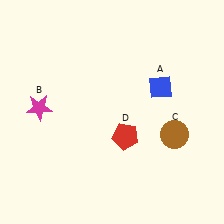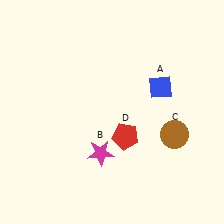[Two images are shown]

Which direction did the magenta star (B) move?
The magenta star (B) moved right.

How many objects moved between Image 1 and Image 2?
1 object moved between the two images.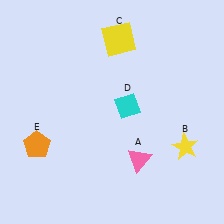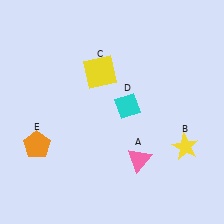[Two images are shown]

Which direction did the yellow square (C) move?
The yellow square (C) moved down.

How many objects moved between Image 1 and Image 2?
1 object moved between the two images.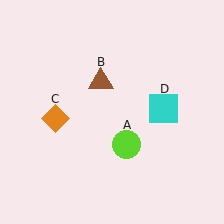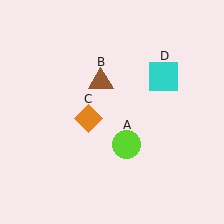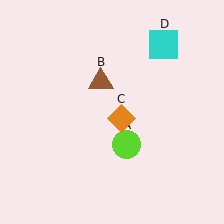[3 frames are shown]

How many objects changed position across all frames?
2 objects changed position: orange diamond (object C), cyan square (object D).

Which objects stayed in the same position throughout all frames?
Lime circle (object A) and brown triangle (object B) remained stationary.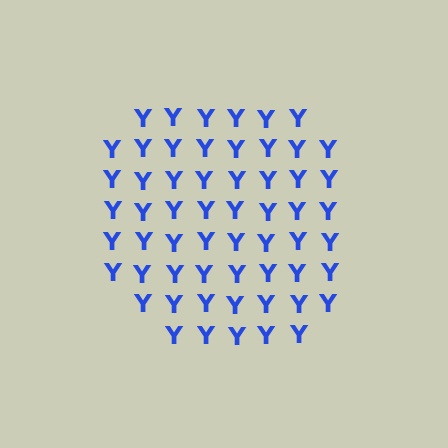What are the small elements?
The small elements are letter Y's.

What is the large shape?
The large shape is a circle.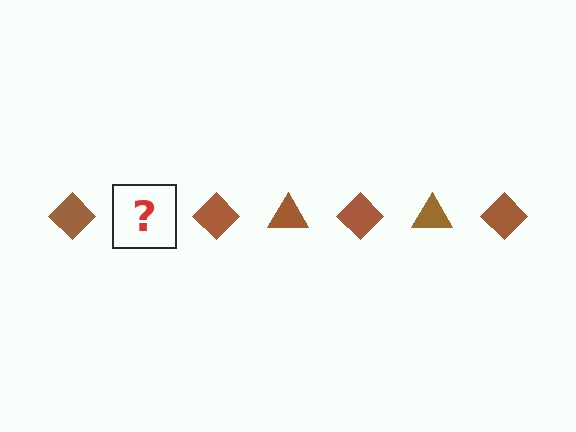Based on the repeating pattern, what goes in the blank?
The blank should be a brown triangle.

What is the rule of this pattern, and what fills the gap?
The rule is that the pattern cycles through diamond, triangle shapes in brown. The gap should be filled with a brown triangle.